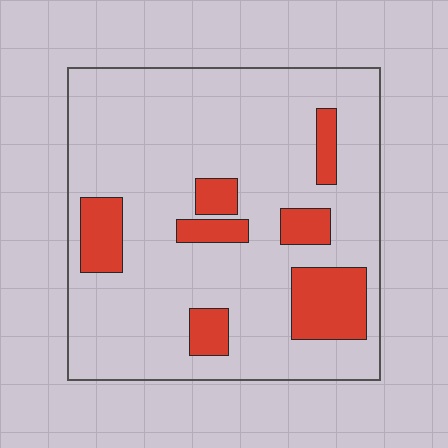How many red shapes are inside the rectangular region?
7.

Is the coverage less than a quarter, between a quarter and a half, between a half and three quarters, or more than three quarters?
Less than a quarter.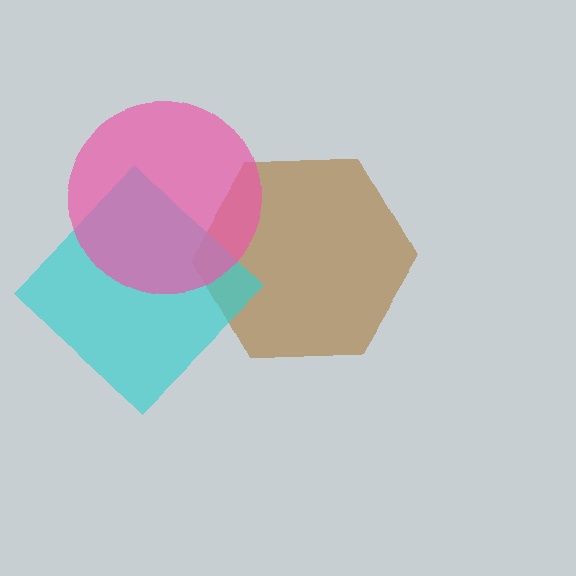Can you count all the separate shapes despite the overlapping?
Yes, there are 3 separate shapes.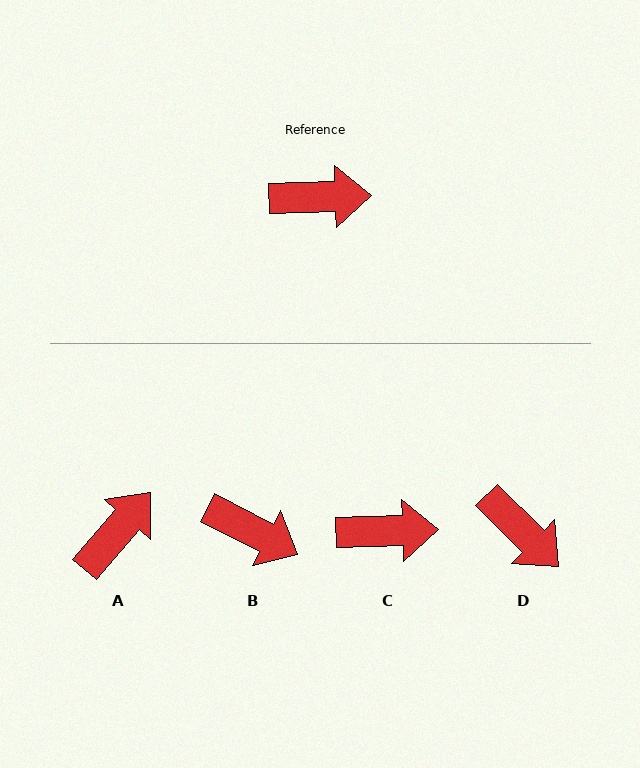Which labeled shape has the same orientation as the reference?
C.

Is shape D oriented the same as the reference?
No, it is off by about 47 degrees.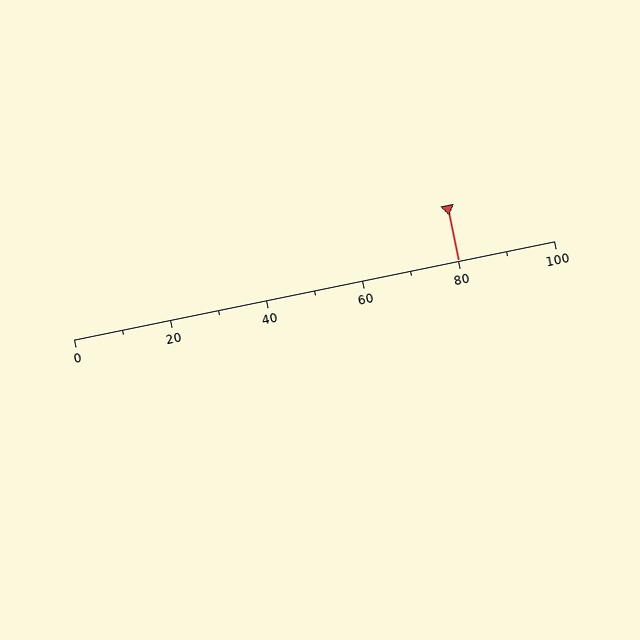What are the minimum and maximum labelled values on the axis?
The axis runs from 0 to 100.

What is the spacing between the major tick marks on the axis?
The major ticks are spaced 20 apart.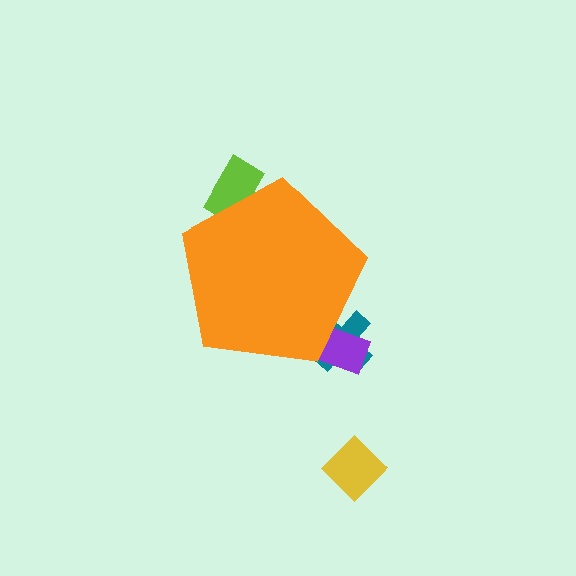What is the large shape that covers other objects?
An orange pentagon.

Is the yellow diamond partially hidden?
No, the yellow diamond is fully visible.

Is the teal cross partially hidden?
Yes, the teal cross is partially hidden behind the orange pentagon.